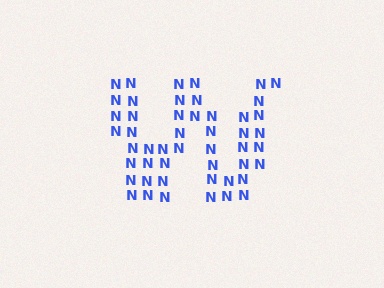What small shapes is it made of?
It is made of small letter N's.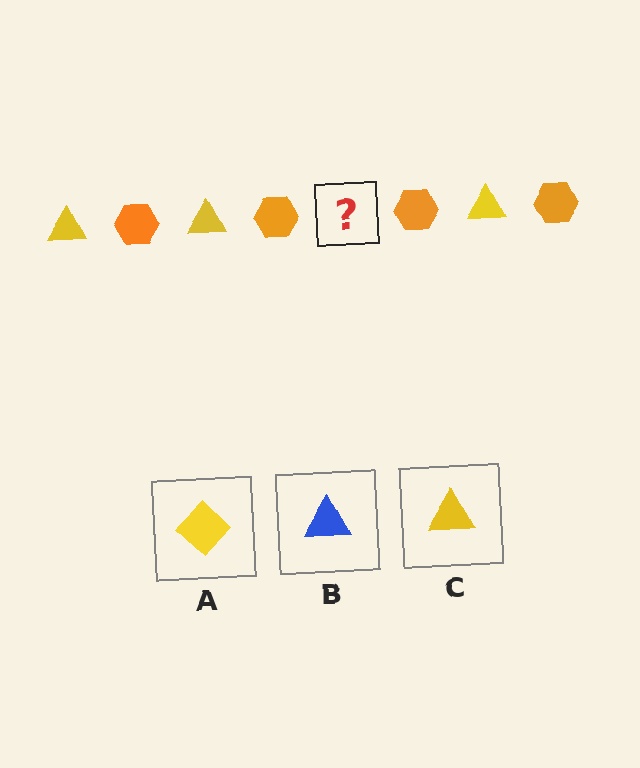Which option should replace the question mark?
Option C.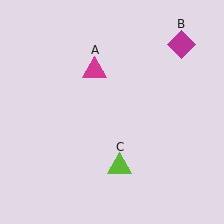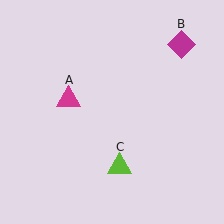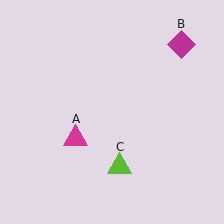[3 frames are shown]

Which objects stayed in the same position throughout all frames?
Magenta diamond (object B) and lime triangle (object C) remained stationary.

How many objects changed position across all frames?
1 object changed position: magenta triangle (object A).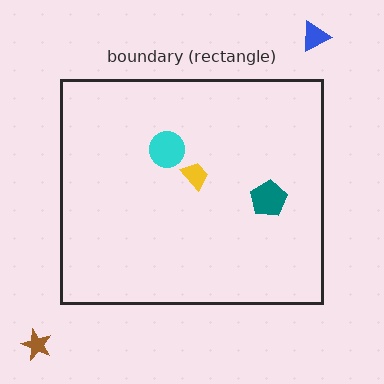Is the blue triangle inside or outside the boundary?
Outside.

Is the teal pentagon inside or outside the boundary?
Inside.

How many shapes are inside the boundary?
3 inside, 2 outside.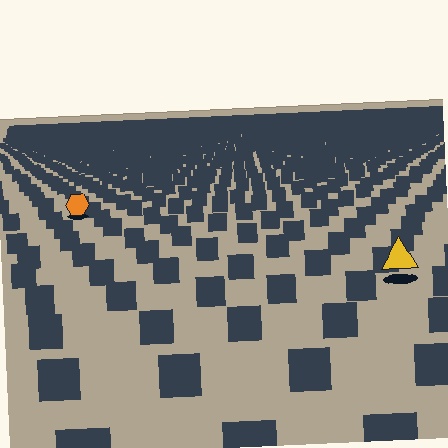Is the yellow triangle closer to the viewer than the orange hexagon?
Yes. The yellow triangle is closer — you can tell from the texture gradient: the ground texture is coarser near it.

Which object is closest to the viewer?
The yellow triangle is closest. The texture marks near it are larger and more spread out.